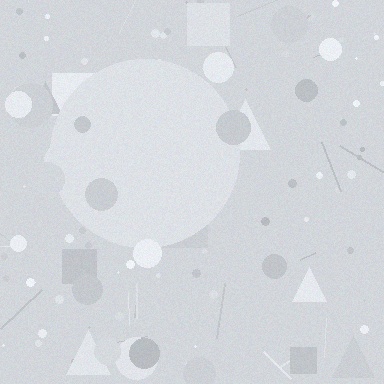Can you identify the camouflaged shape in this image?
The camouflaged shape is a circle.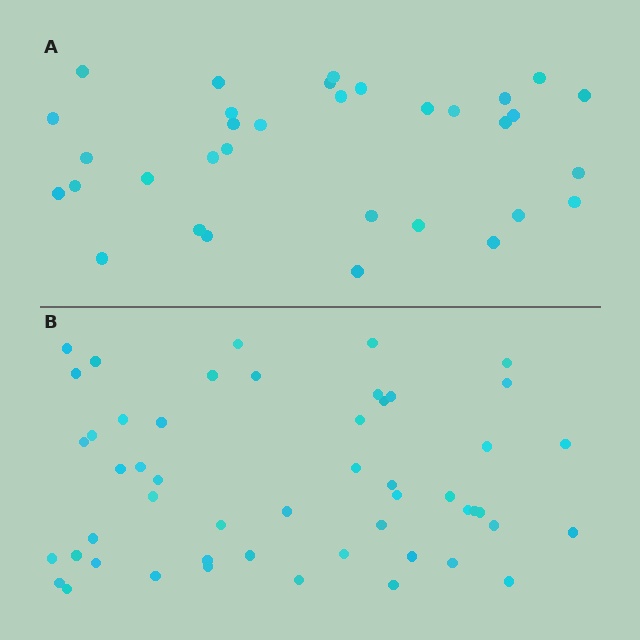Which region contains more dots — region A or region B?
Region B (the bottom region) has more dots.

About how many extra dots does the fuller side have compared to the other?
Region B has approximately 20 more dots than region A.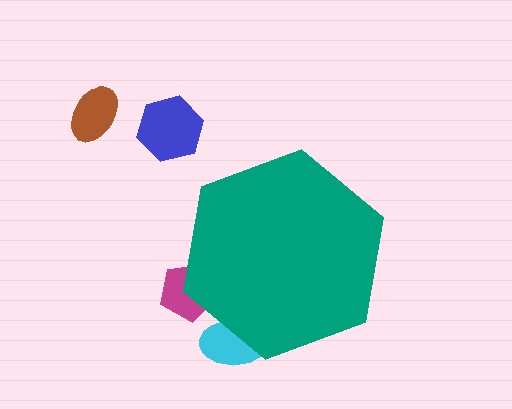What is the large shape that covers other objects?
A teal hexagon.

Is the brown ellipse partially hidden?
No, the brown ellipse is fully visible.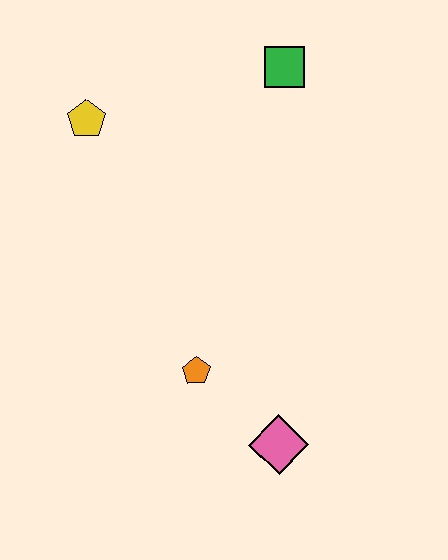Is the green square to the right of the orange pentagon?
Yes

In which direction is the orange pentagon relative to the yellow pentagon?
The orange pentagon is below the yellow pentagon.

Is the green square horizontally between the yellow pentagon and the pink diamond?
No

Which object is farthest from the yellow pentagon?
The pink diamond is farthest from the yellow pentagon.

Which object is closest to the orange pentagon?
The pink diamond is closest to the orange pentagon.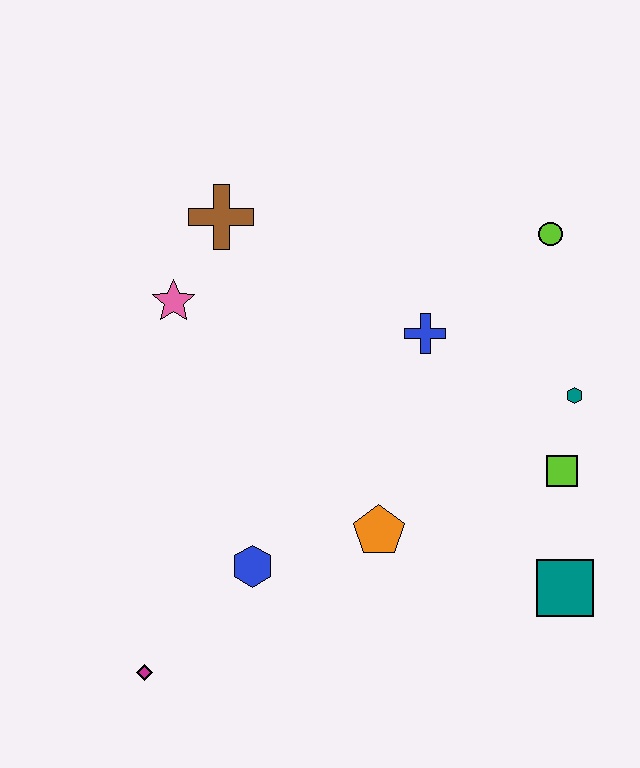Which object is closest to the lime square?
The teal hexagon is closest to the lime square.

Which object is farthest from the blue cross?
The magenta diamond is farthest from the blue cross.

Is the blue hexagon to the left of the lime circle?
Yes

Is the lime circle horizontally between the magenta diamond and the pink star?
No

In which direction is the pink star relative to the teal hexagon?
The pink star is to the left of the teal hexagon.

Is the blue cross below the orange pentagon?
No